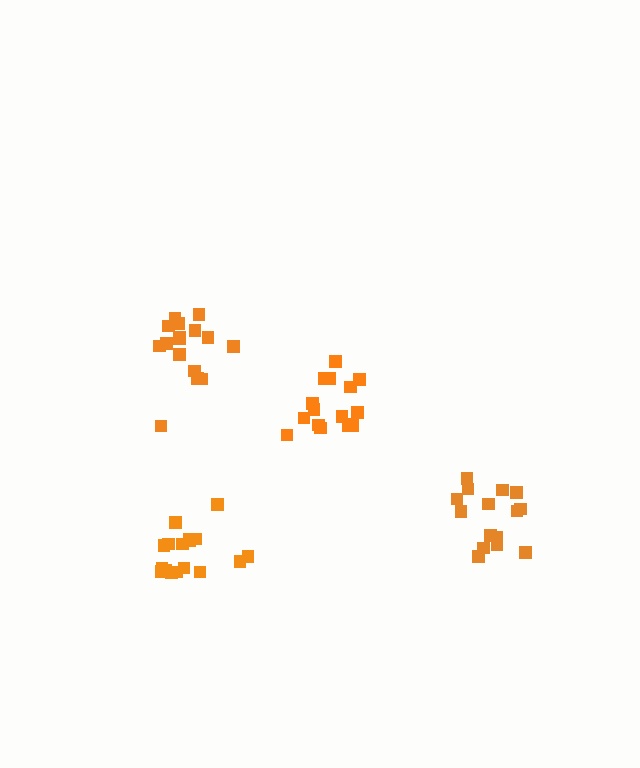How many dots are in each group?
Group 1: 17 dots, Group 2: 16 dots, Group 3: 16 dots, Group 4: 15 dots (64 total).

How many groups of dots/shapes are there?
There are 4 groups.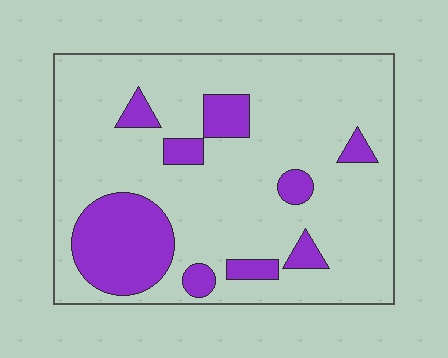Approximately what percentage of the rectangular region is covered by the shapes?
Approximately 20%.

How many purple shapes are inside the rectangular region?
9.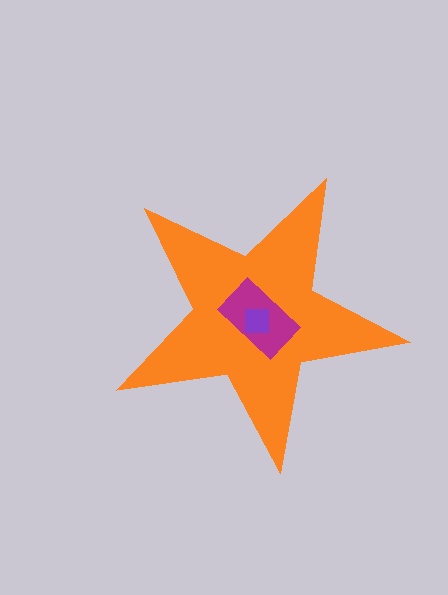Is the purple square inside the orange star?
Yes.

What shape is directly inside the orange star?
The magenta rectangle.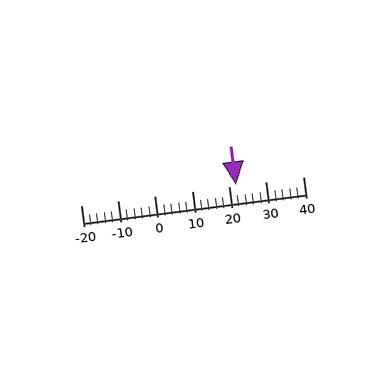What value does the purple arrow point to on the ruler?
The purple arrow points to approximately 22.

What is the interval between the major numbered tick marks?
The major tick marks are spaced 10 units apart.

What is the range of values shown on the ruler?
The ruler shows values from -20 to 40.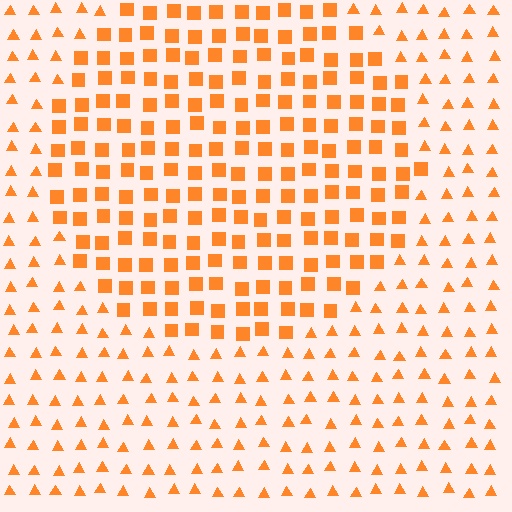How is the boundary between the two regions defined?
The boundary is defined by a change in element shape: squares inside vs. triangles outside. All elements share the same color and spacing.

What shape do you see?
I see a circle.